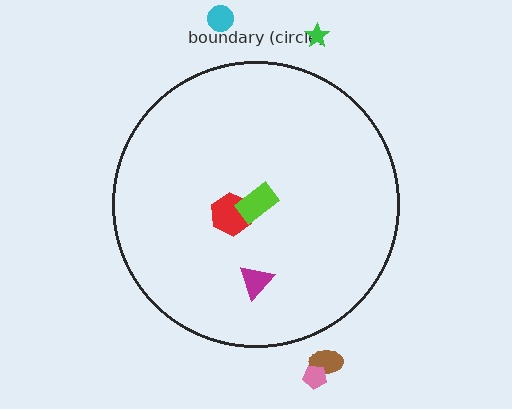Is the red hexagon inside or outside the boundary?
Inside.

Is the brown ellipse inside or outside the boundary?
Outside.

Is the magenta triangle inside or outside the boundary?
Inside.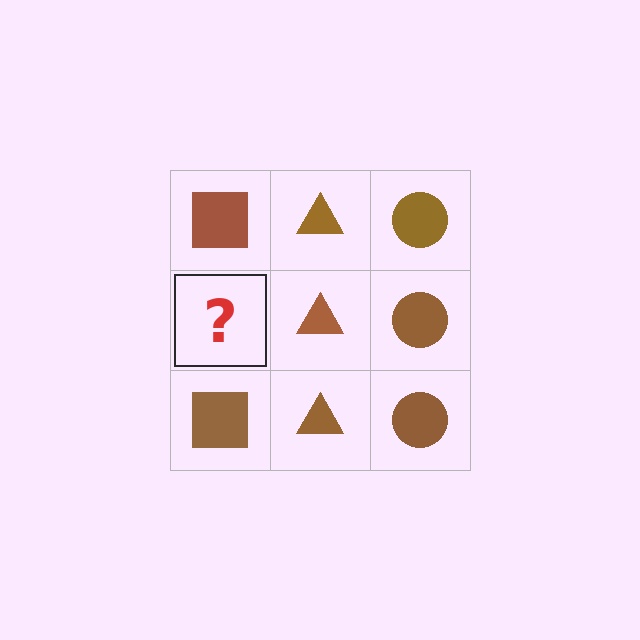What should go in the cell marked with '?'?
The missing cell should contain a brown square.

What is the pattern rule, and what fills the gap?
The rule is that each column has a consistent shape. The gap should be filled with a brown square.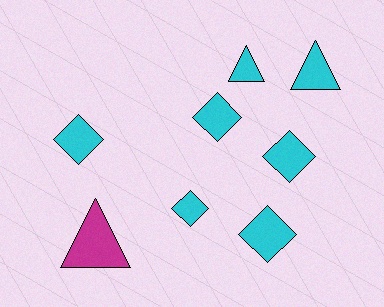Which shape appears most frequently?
Diamond, with 5 objects.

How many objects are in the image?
There are 8 objects.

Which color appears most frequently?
Cyan, with 7 objects.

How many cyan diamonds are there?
There are 5 cyan diamonds.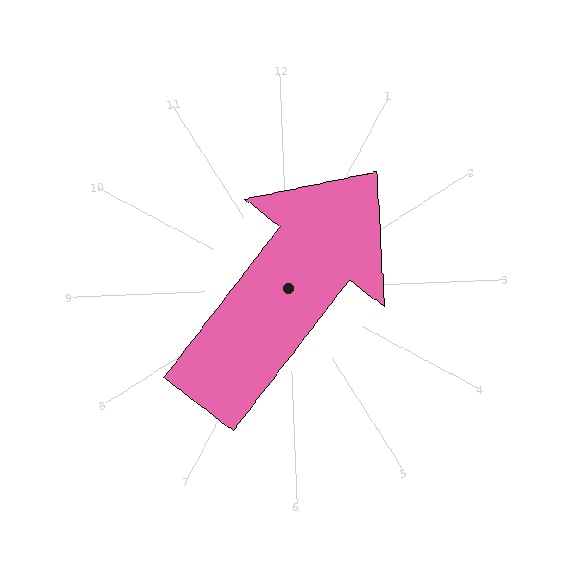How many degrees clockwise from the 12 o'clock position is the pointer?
Approximately 40 degrees.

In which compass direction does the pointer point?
Northeast.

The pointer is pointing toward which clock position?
Roughly 1 o'clock.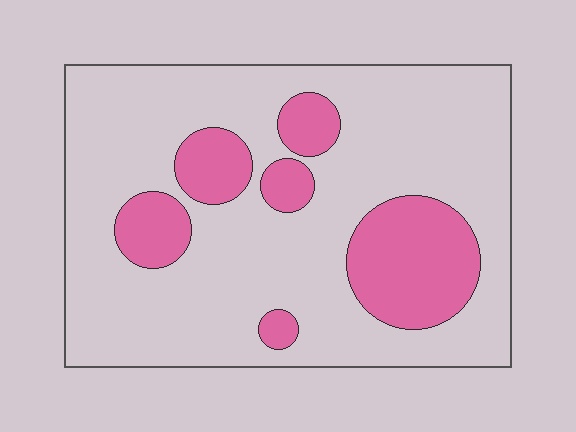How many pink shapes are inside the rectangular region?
6.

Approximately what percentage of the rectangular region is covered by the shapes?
Approximately 25%.